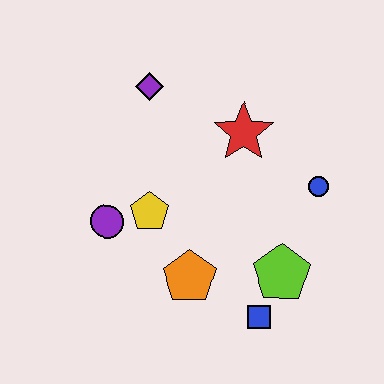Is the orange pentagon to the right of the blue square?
No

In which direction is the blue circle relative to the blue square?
The blue circle is above the blue square.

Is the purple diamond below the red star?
No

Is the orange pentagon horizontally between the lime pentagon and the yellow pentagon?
Yes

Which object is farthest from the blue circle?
The purple circle is farthest from the blue circle.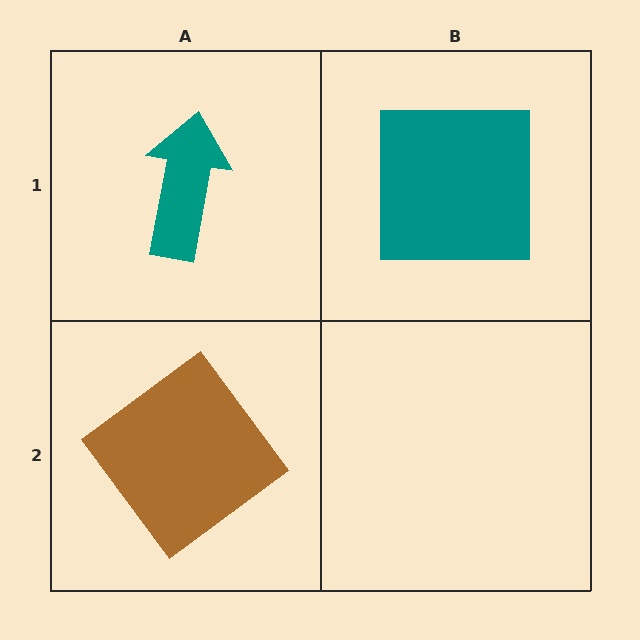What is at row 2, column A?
A brown diamond.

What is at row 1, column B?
A teal square.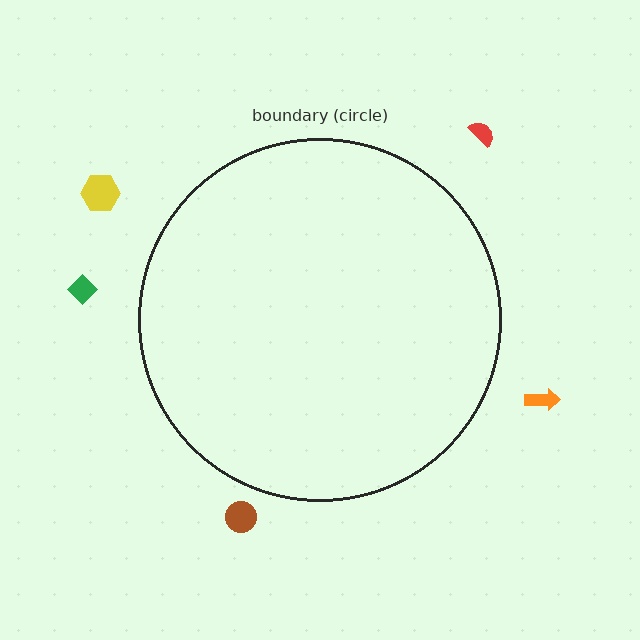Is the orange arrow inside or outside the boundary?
Outside.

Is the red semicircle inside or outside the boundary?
Outside.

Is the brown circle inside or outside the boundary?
Outside.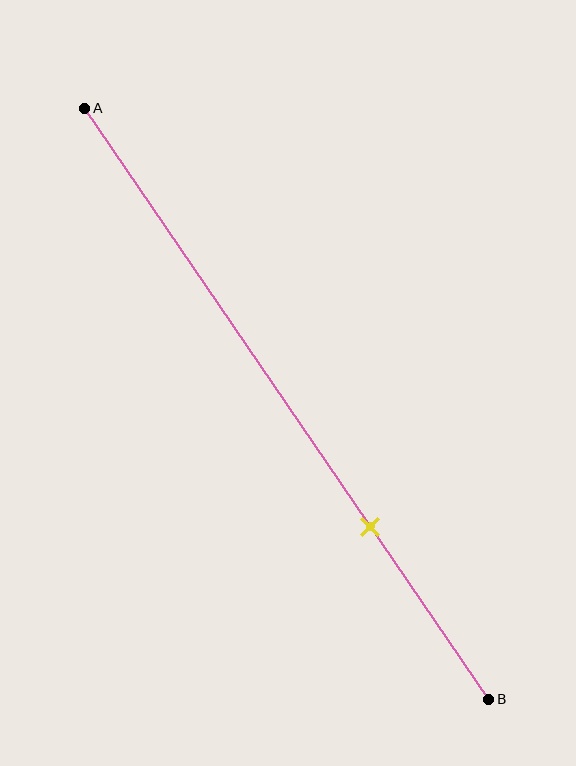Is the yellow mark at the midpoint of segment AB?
No, the mark is at about 70% from A, not at the 50% midpoint.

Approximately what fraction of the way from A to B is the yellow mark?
The yellow mark is approximately 70% of the way from A to B.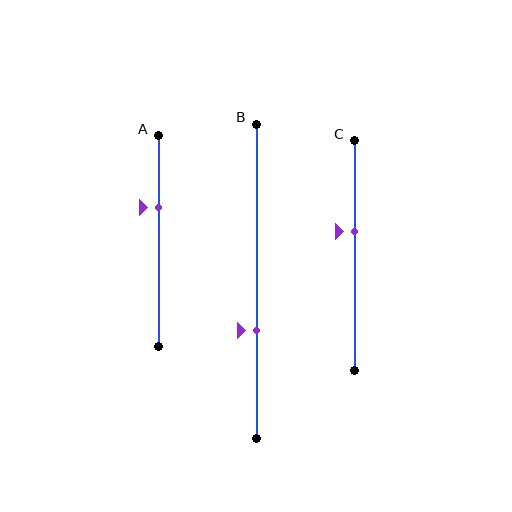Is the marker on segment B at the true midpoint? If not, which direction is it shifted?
No, the marker on segment B is shifted downward by about 15% of the segment length.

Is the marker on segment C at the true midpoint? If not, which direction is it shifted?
No, the marker on segment C is shifted upward by about 10% of the segment length.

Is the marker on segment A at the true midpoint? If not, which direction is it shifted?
No, the marker on segment A is shifted upward by about 16% of the segment length.